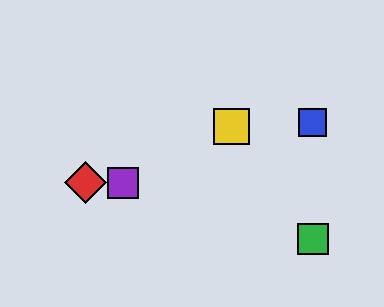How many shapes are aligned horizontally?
2 shapes (the red diamond, the purple square) are aligned horizontally.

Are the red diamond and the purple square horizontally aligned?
Yes, both are at y≈183.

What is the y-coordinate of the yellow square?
The yellow square is at y≈126.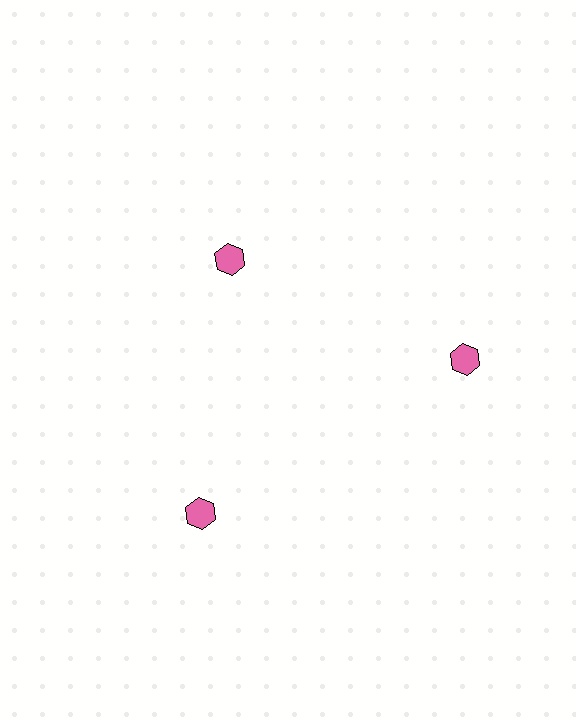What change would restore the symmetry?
The symmetry would be restored by moving it outward, back onto the ring so that all 3 hexagons sit at equal angles and equal distance from the center.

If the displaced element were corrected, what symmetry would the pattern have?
It would have 3-fold rotational symmetry — the pattern would map onto itself every 120 degrees.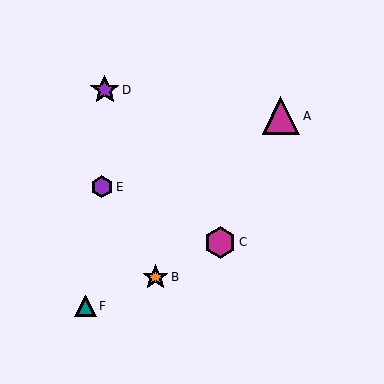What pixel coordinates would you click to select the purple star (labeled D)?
Click at (105, 90) to select the purple star D.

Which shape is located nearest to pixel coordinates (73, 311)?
The teal triangle (labeled F) at (85, 306) is nearest to that location.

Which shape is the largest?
The magenta triangle (labeled A) is the largest.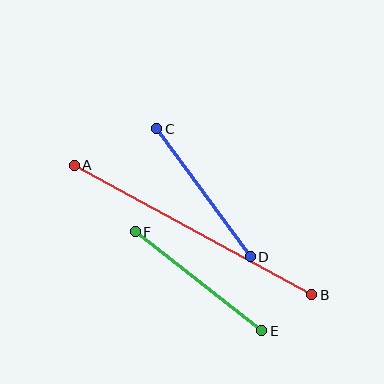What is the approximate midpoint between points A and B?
The midpoint is at approximately (193, 230) pixels.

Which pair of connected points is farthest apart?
Points A and B are farthest apart.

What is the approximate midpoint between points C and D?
The midpoint is at approximately (204, 193) pixels.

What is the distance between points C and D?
The distance is approximately 159 pixels.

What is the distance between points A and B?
The distance is approximately 271 pixels.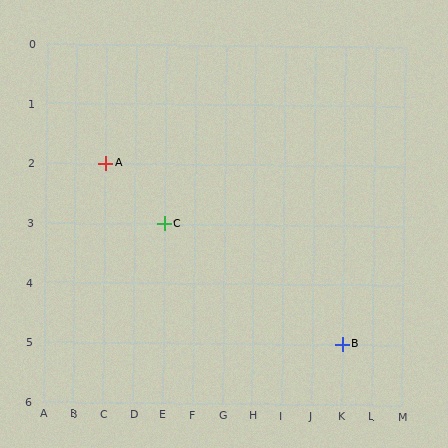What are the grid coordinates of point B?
Point B is at grid coordinates (K, 5).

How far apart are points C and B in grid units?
Points C and B are 6 columns and 2 rows apart (about 6.3 grid units diagonally).